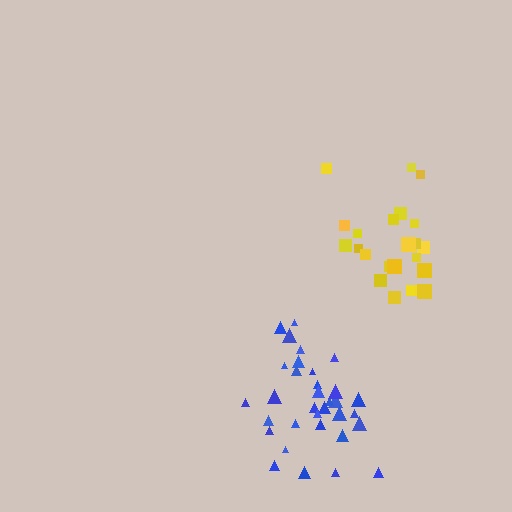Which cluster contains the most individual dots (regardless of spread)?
Blue (33).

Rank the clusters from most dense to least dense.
blue, yellow.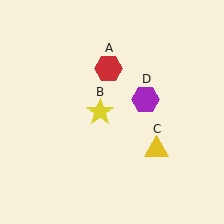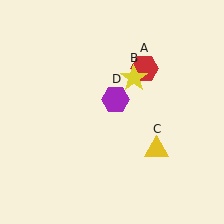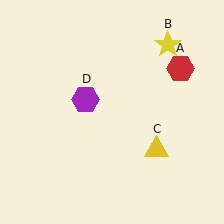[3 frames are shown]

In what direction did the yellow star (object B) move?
The yellow star (object B) moved up and to the right.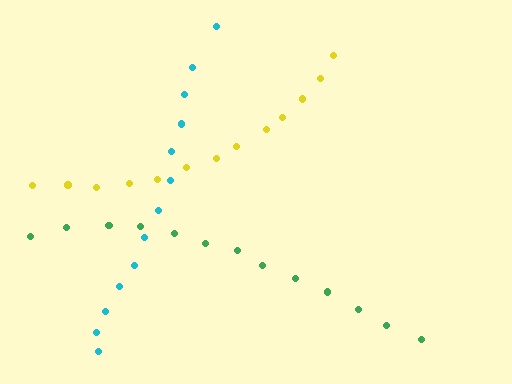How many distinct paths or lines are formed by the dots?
There are 3 distinct paths.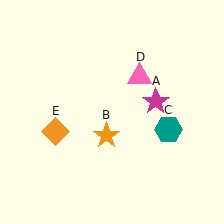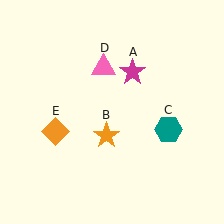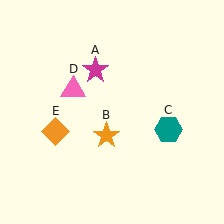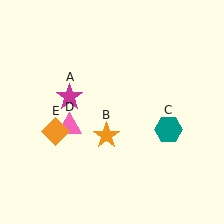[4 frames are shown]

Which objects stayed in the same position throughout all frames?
Orange star (object B) and teal hexagon (object C) and orange diamond (object E) remained stationary.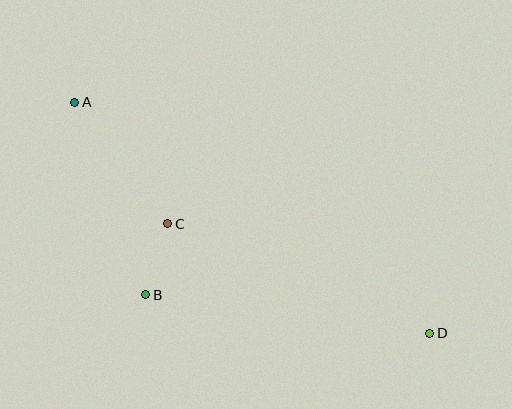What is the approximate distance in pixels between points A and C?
The distance between A and C is approximately 153 pixels.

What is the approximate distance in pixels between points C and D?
The distance between C and D is approximately 284 pixels.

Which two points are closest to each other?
Points B and C are closest to each other.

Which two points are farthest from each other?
Points A and D are farthest from each other.